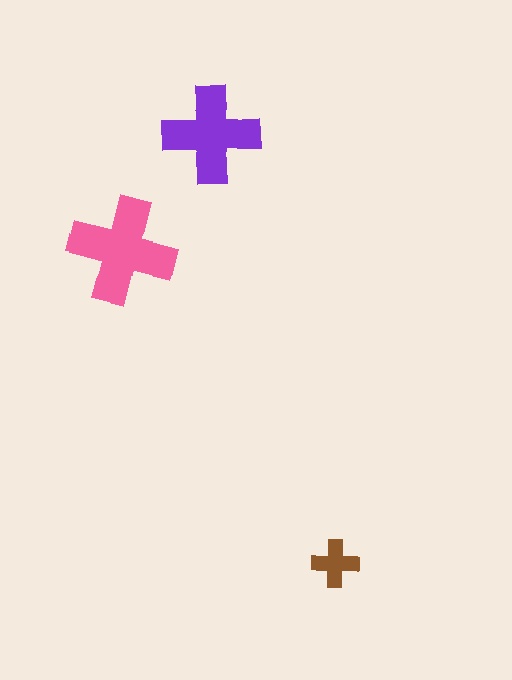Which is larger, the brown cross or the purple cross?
The purple one.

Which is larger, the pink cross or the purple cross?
The pink one.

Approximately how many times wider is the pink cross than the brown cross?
About 2.5 times wider.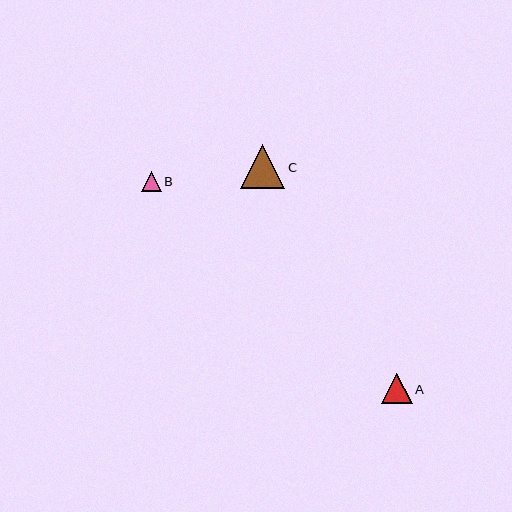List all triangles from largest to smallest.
From largest to smallest: C, A, B.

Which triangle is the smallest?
Triangle B is the smallest with a size of approximately 20 pixels.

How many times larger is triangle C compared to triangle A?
Triangle C is approximately 1.5 times the size of triangle A.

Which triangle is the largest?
Triangle C is the largest with a size of approximately 44 pixels.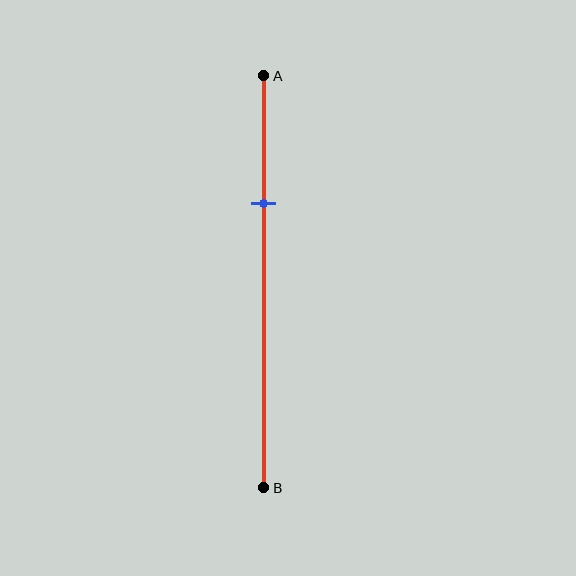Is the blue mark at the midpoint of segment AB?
No, the mark is at about 30% from A, not at the 50% midpoint.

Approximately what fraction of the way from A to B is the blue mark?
The blue mark is approximately 30% of the way from A to B.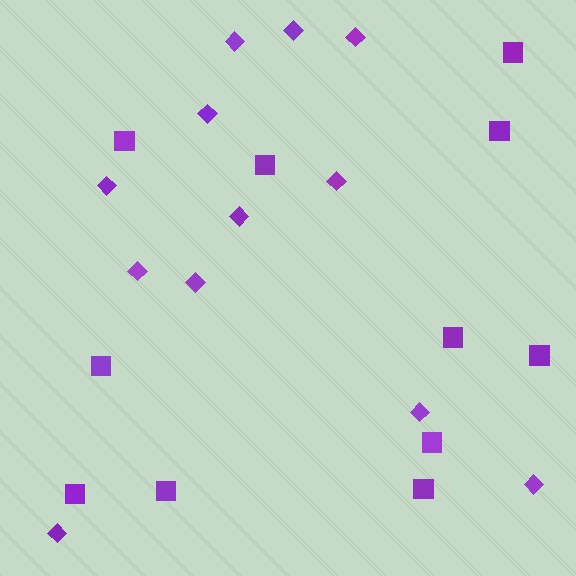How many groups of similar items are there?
There are 2 groups: one group of diamonds (12) and one group of squares (11).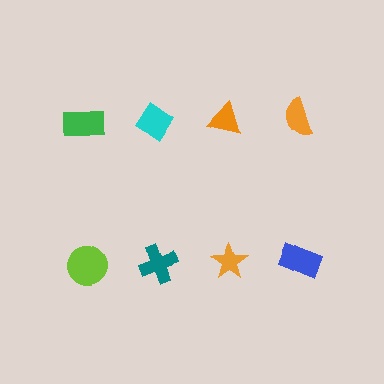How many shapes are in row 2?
4 shapes.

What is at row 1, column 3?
An orange triangle.